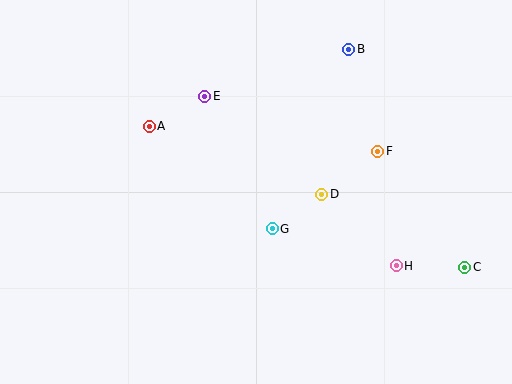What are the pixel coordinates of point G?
Point G is at (272, 229).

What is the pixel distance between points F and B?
The distance between F and B is 106 pixels.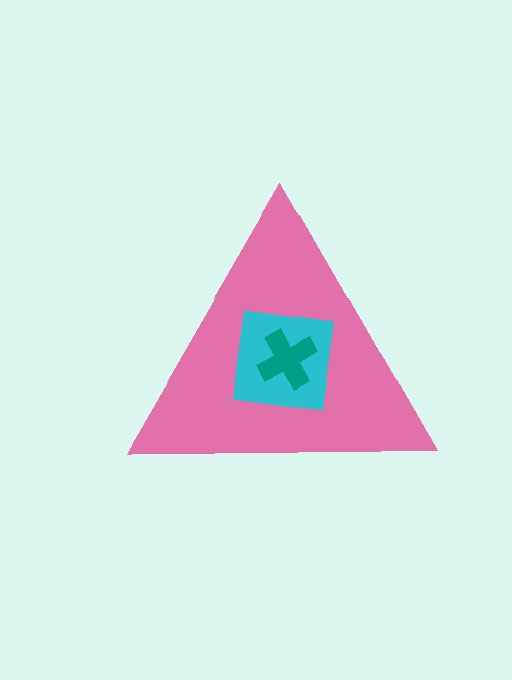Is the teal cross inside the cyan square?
Yes.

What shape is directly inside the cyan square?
The teal cross.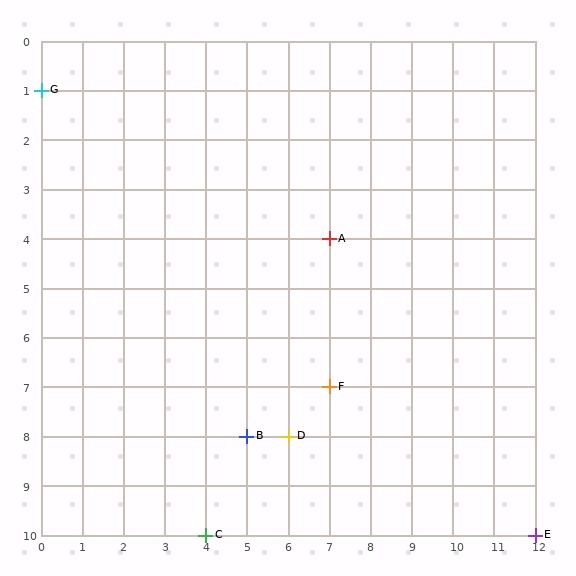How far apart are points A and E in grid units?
Points A and E are 5 columns and 6 rows apart (about 7.8 grid units diagonally).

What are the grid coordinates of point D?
Point D is at grid coordinates (6, 8).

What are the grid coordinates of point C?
Point C is at grid coordinates (4, 10).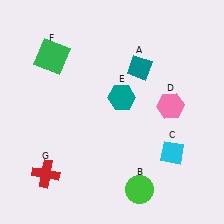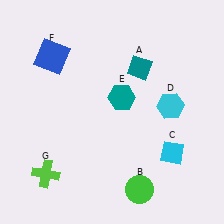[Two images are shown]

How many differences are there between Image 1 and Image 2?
There are 3 differences between the two images.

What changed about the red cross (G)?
In Image 1, G is red. In Image 2, it changed to lime.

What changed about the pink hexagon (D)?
In Image 1, D is pink. In Image 2, it changed to cyan.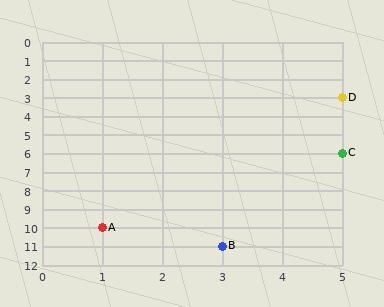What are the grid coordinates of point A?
Point A is at grid coordinates (1, 10).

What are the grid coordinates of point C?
Point C is at grid coordinates (5, 6).